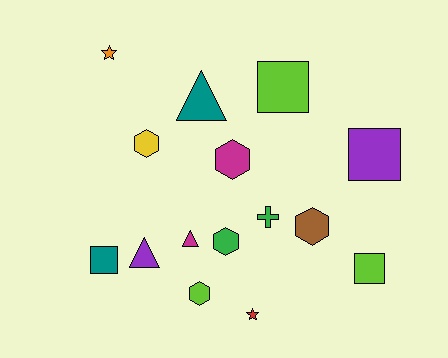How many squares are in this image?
There are 4 squares.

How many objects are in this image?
There are 15 objects.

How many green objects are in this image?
There are 2 green objects.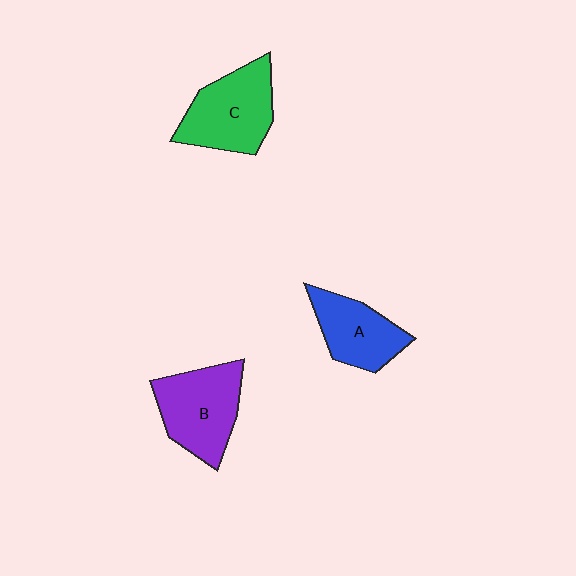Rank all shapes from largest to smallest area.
From largest to smallest: C (green), B (purple), A (blue).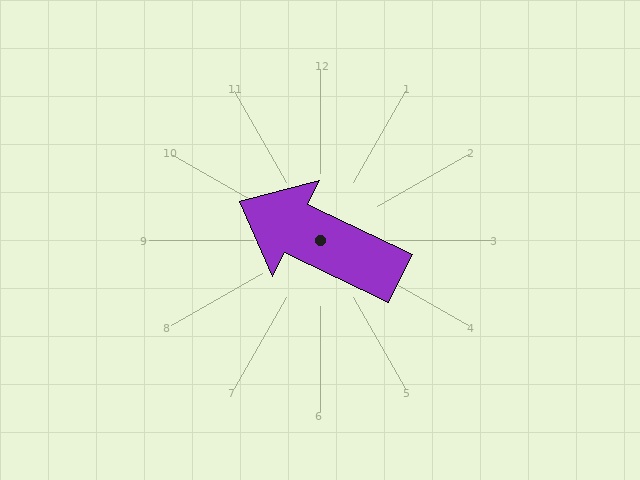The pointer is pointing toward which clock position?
Roughly 10 o'clock.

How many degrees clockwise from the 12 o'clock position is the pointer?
Approximately 296 degrees.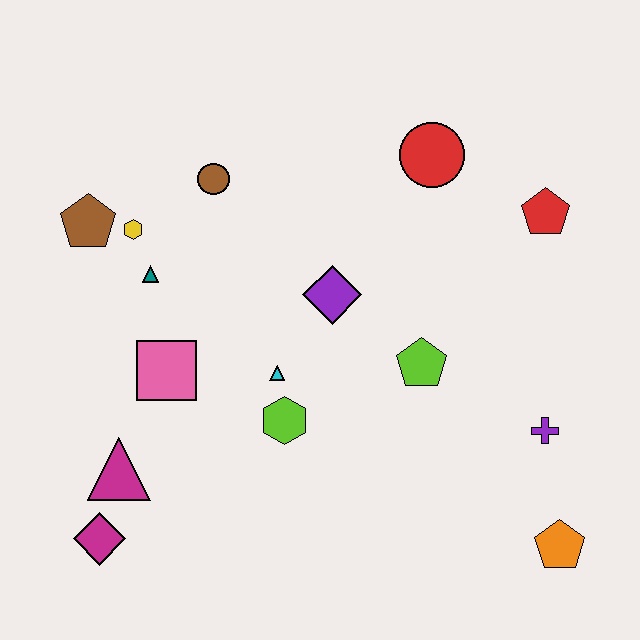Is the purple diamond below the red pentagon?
Yes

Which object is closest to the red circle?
The red pentagon is closest to the red circle.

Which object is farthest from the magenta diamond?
The red pentagon is farthest from the magenta diamond.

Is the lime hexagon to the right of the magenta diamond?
Yes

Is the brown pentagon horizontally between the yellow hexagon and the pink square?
No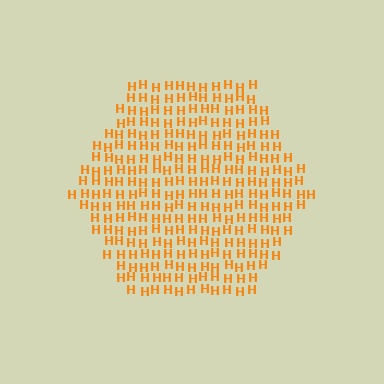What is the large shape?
The large shape is a hexagon.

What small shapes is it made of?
It is made of small letter H's.